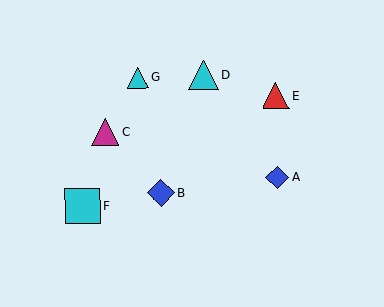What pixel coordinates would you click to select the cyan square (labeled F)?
Click at (82, 207) to select the cyan square F.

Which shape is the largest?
The cyan square (labeled F) is the largest.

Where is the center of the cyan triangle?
The center of the cyan triangle is at (138, 77).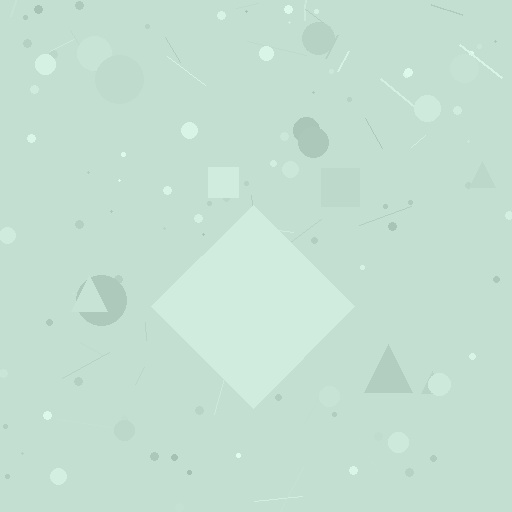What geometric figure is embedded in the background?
A diamond is embedded in the background.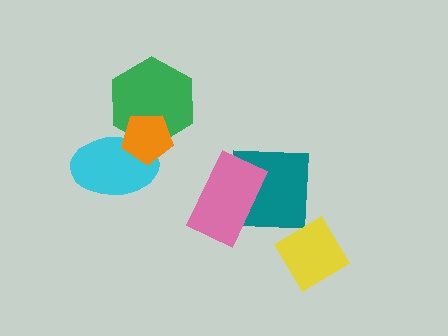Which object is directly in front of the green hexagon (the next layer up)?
The cyan ellipse is directly in front of the green hexagon.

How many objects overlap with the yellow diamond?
0 objects overlap with the yellow diamond.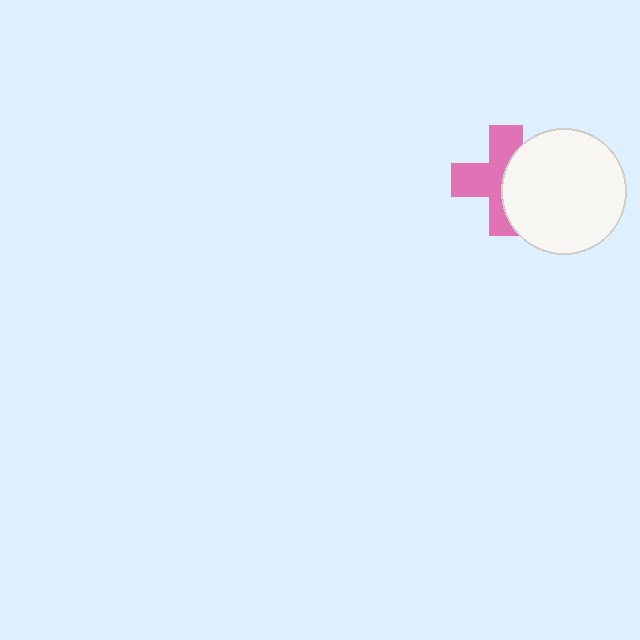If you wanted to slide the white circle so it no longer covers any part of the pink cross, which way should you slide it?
Slide it right — that is the most direct way to separate the two shapes.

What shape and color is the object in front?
The object in front is a white circle.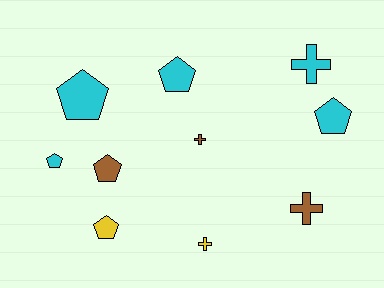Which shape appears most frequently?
Pentagon, with 6 objects.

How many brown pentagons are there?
There is 1 brown pentagon.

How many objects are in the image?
There are 10 objects.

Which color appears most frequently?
Cyan, with 5 objects.